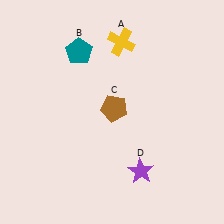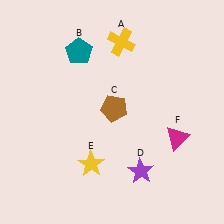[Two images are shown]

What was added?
A yellow star (E), a magenta triangle (F) were added in Image 2.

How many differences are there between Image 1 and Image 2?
There are 2 differences between the two images.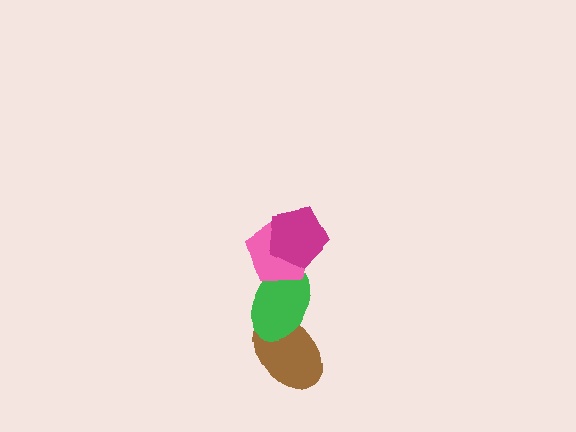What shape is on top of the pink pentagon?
The magenta pentagon is on top of the pink pentagon.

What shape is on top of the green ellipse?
The pink pentagon is on top of the green ellipse.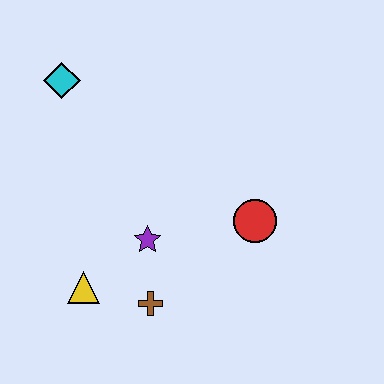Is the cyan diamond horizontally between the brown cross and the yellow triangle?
No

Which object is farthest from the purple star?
The cyan diamond is farthest from the purple star.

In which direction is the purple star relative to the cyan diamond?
The purple star is below the cyan diamond.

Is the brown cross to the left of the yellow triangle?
No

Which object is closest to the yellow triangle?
The brown cross is closest to the yellow triangle.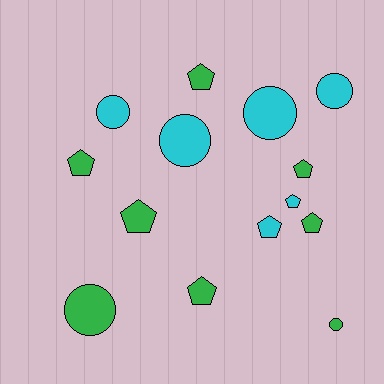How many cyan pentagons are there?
There are 2 cyan pentagons.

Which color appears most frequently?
Green, with 8 objects.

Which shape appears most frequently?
Pentagon, with 8 objects.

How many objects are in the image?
There are 14 objects.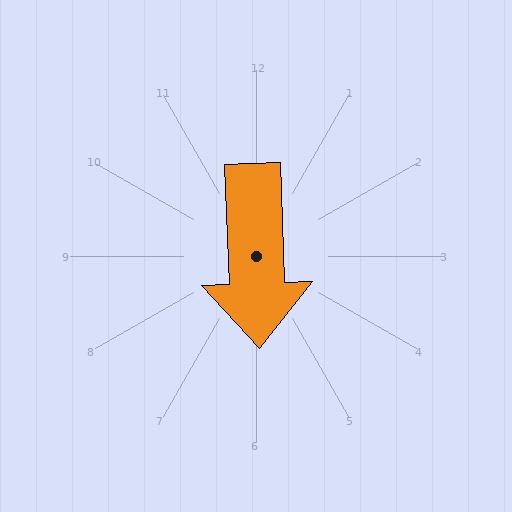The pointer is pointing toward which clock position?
Roughly 6 o'clock.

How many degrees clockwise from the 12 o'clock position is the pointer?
Approximately 178 degrees.